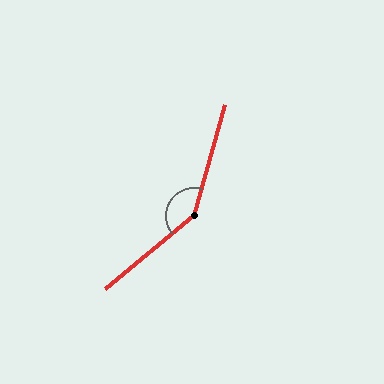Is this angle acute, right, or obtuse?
It is obtuse.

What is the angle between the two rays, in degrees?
Approximately 145 degrees.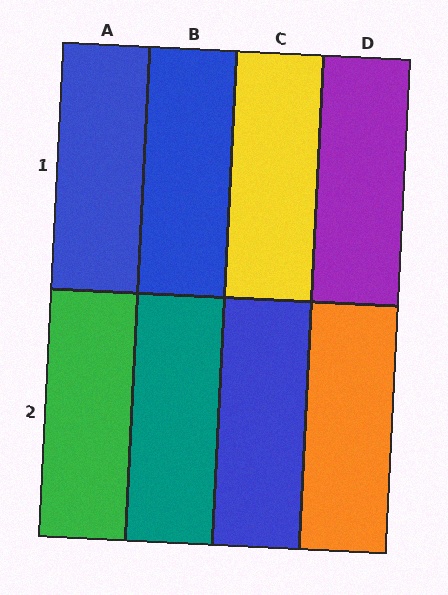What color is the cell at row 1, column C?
Yellow.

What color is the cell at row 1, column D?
Purple.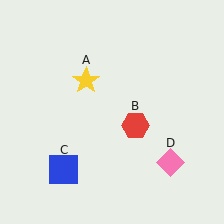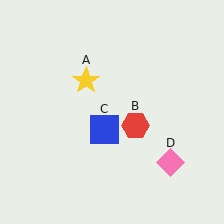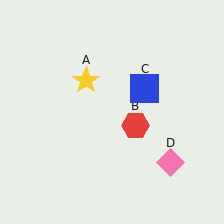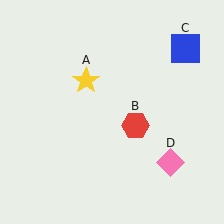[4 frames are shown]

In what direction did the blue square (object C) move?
The blue square (object C) moved up and to the right.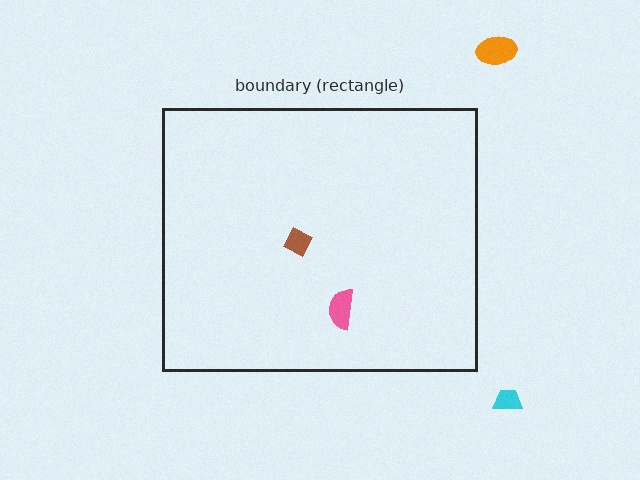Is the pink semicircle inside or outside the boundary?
Inside.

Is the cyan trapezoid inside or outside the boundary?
Outside.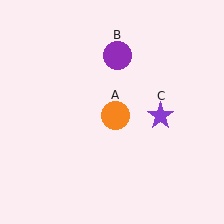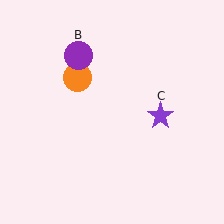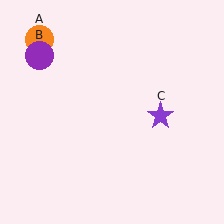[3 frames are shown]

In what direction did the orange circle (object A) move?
The orange circle (object A) moved up and to the left.